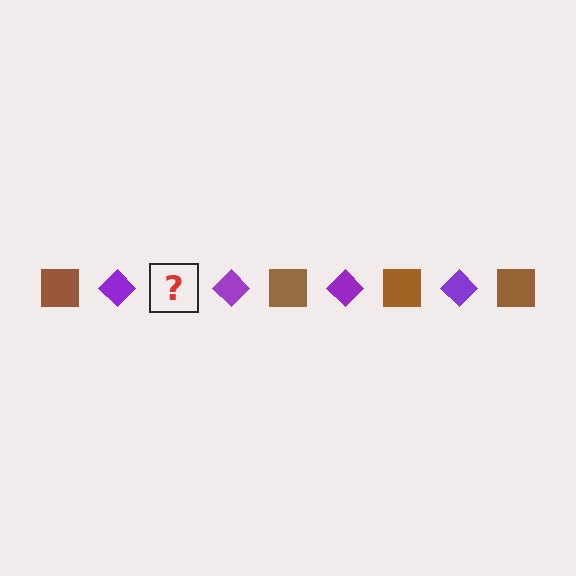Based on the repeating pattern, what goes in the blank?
The blank should be a brown square.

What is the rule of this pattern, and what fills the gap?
The rule is that the pattern alternates between brown square and purple diamond. The gap should be filled with a brown square.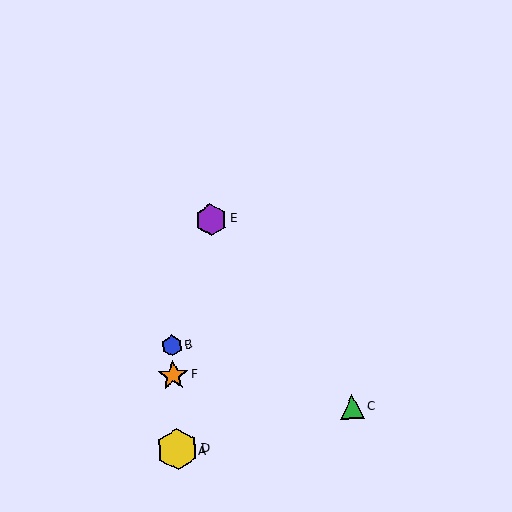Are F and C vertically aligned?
No, F is at x≈173 and C is at x≈352.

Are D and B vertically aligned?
Yes, both are at x≈177.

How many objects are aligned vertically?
4 objects (A, B, D, F) are aligned vertically.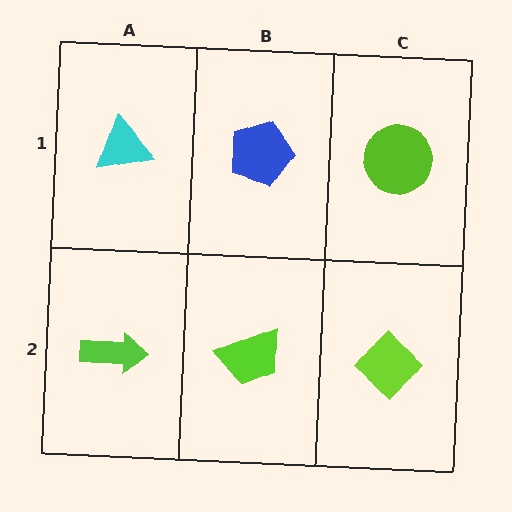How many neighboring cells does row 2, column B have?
3.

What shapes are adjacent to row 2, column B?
A blue pentagon (row 1, column B), a lime arrow (row 2, column A), a lime diamond (row 2, column C).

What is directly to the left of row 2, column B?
A lime arrow.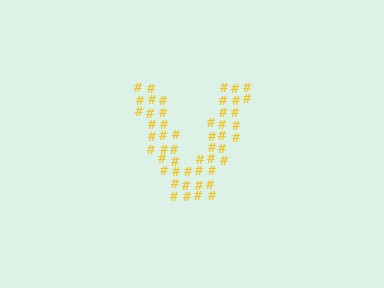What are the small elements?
The small elements are hash symbols.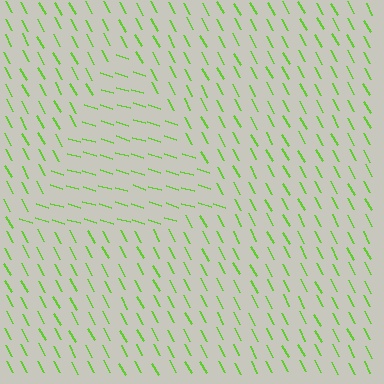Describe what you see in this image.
The image is filled with small lime line segments. A triangle region in the image has lines oriented differently from the surrounding lines, creating a visible texture boundary.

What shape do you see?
I see a triangle.